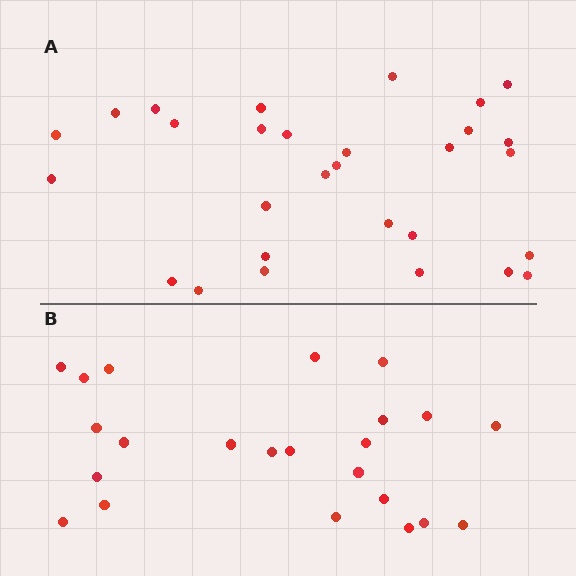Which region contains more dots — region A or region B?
Region A (the top region) has more dots.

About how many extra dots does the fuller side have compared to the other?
Region A has about 6 more dots than region B.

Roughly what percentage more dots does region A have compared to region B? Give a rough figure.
About 25% more.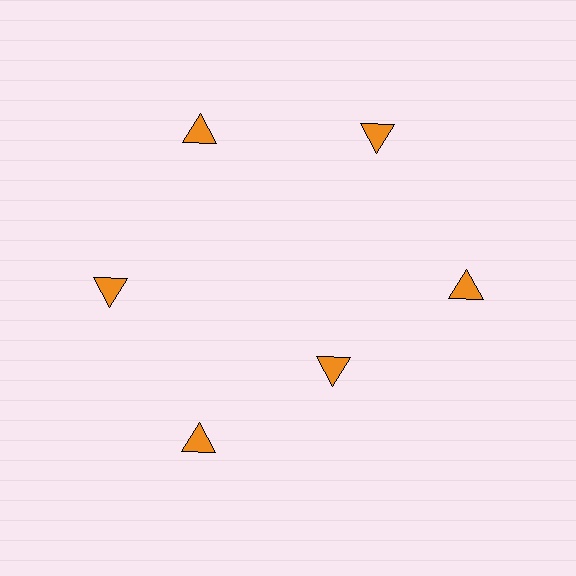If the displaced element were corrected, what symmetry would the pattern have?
It would have 6-fold rotational symmetry — the pattern would map onto itself every 60 degrees.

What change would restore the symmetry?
The symmetry would be restored by moving it outward, back onto the ring so that all 6 triangles sit at equal angles and equal distance from the center.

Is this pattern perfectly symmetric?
No. The 6 orange triangles are arranged in a ring, but one element near the 5 o'clock position is pulled inward toward the center, breaking the 6-fold rotational symmetry.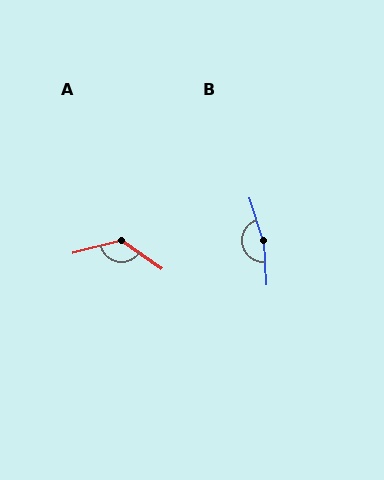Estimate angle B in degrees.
Approximately 165 degrees.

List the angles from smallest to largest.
A (131°), B (165°).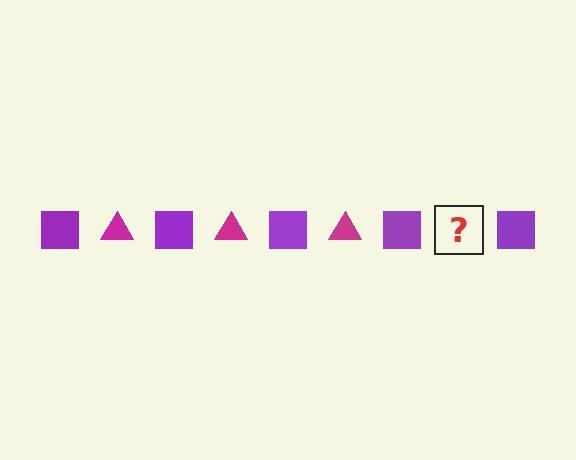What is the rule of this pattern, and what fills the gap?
The rule is that the pattern alternates between purple square and magenta triangle. The gap should be filled with a magenta triangle.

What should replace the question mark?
The question mark should be replaced with a magenta triangle.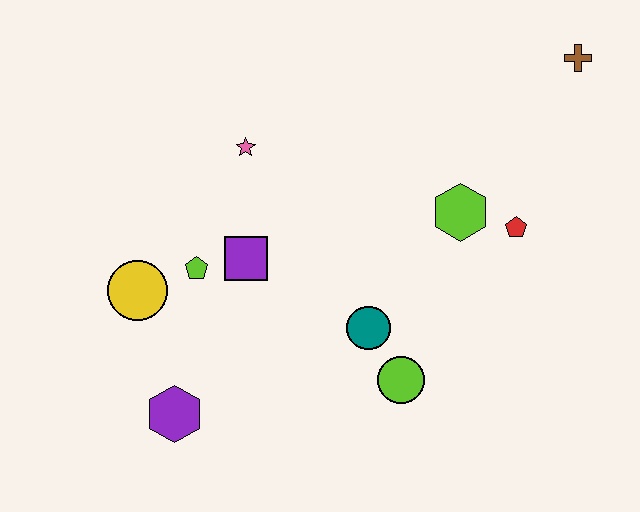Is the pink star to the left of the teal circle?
Yes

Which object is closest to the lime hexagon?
The red pentagon is closest to the lime hexagon.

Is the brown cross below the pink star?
No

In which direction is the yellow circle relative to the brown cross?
The yellow circle is to the left of the brown cross.